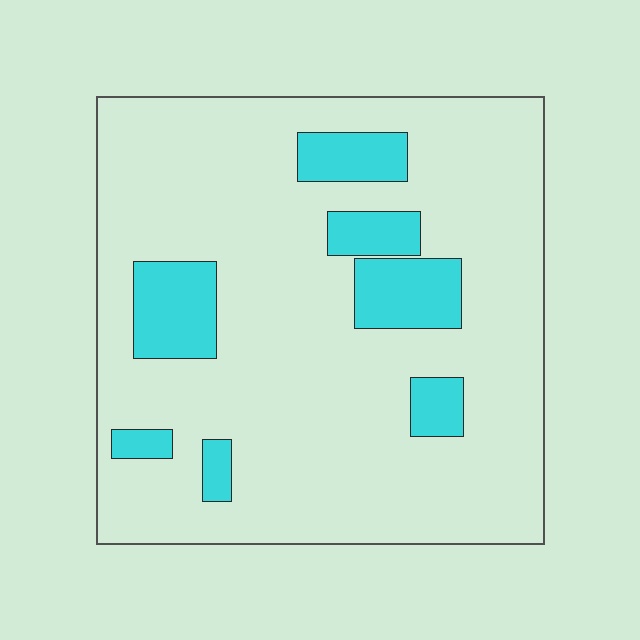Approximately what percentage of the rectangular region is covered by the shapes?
Approximately 15%.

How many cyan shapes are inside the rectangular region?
7.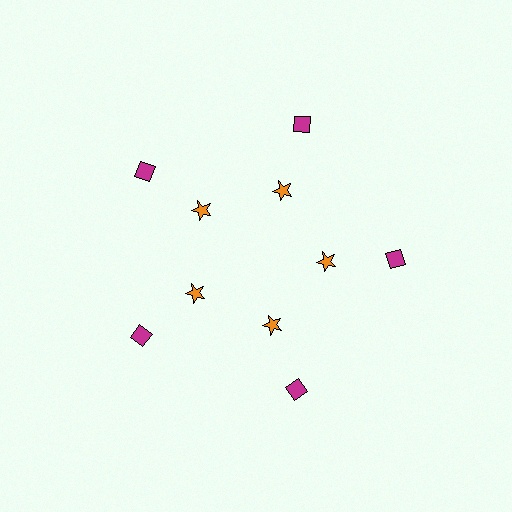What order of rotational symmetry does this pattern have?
This pattern has 5-fold rotational symmetry.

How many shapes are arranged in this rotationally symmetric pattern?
There are 10 shapes, arranged in 5 groups of 2.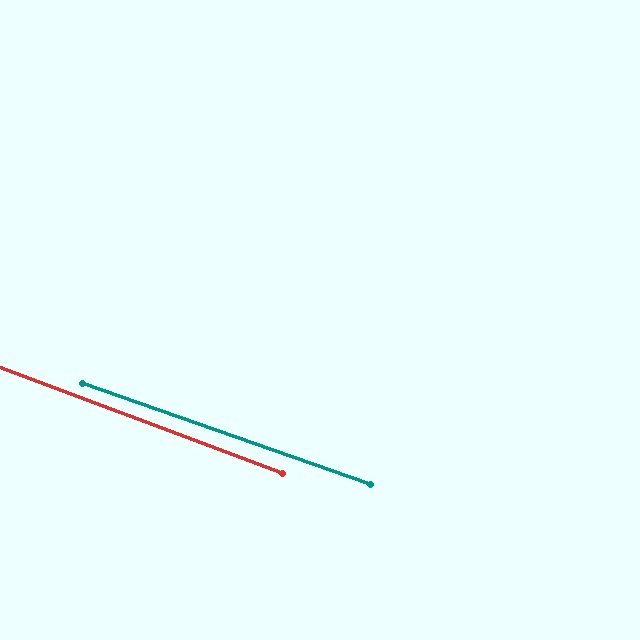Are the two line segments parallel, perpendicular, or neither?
Parallel — their directions differ by only 1.1°.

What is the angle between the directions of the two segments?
Approximately 1 degree.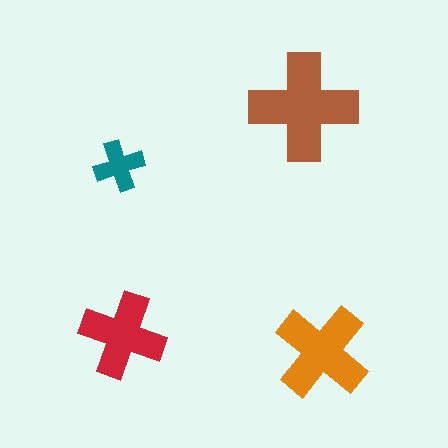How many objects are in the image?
There are 4 objects in the image.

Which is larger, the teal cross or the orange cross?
The orange one.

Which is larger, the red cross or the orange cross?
The orange one.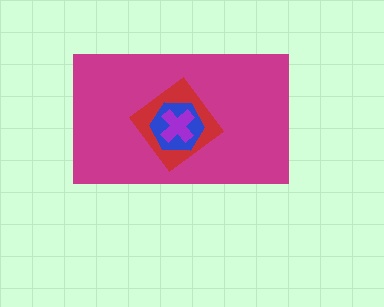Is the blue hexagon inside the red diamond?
Yes.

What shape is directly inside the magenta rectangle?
The red diamond.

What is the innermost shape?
The purple cross.